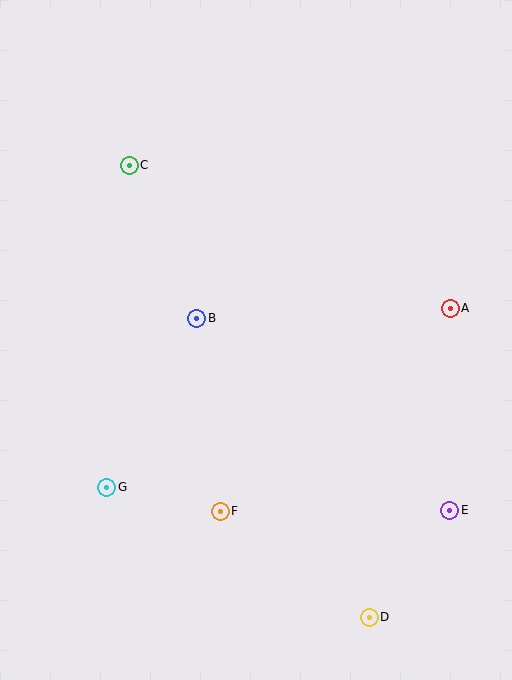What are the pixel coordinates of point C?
Point C is at (129, 165).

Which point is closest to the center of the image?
Point B at (197, 318) is closest to the center.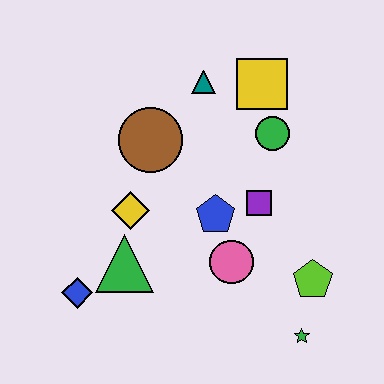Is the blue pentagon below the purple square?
Yes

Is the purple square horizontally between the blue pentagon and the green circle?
Yes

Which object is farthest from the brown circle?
The green star is farthest from the brown circle.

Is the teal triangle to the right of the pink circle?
No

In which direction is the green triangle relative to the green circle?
The green triangle is to the left of the green circle.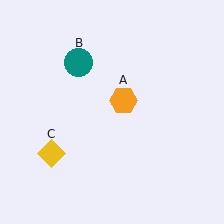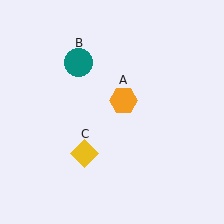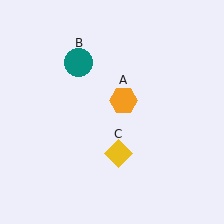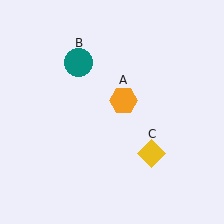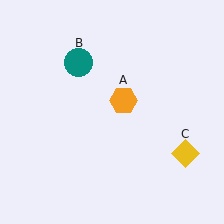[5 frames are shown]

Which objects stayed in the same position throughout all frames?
Orange hexagon (object A) and teal circle (object B) remained stationary.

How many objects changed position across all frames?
1 object changed position: yellow diamond (object C).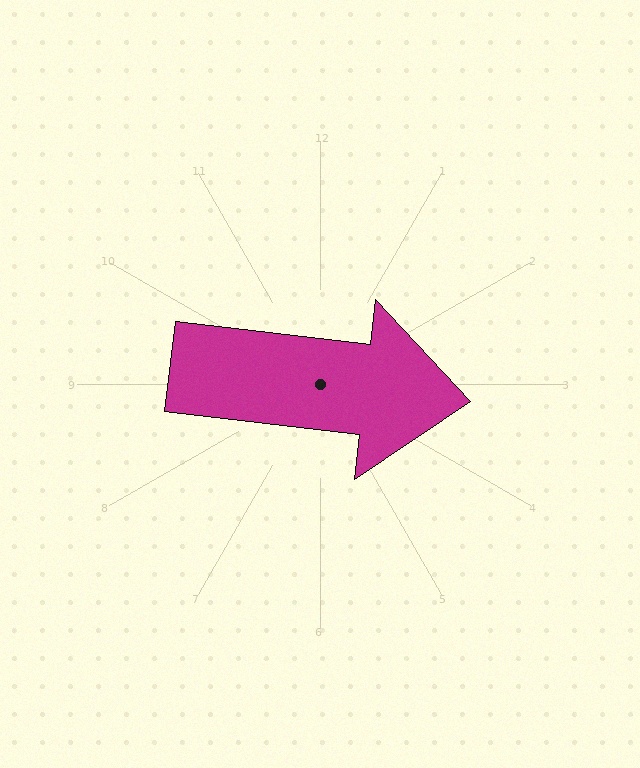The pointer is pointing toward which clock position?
Roughly 3 o'clock.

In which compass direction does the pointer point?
East.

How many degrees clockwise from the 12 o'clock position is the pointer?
Approximately 97 degrees.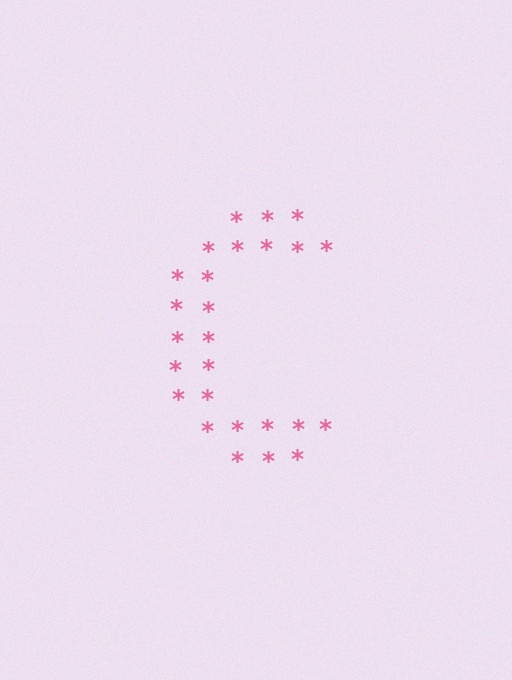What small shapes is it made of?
It is made of small asterisks.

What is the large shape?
The large shape is the letter C.